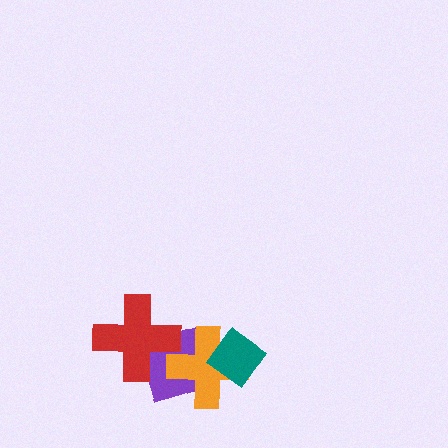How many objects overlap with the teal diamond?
1 object overlaps with the teal diamond.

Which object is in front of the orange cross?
The teal diamond is in front of the orange cross.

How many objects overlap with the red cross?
1 object overlaps with the red cross.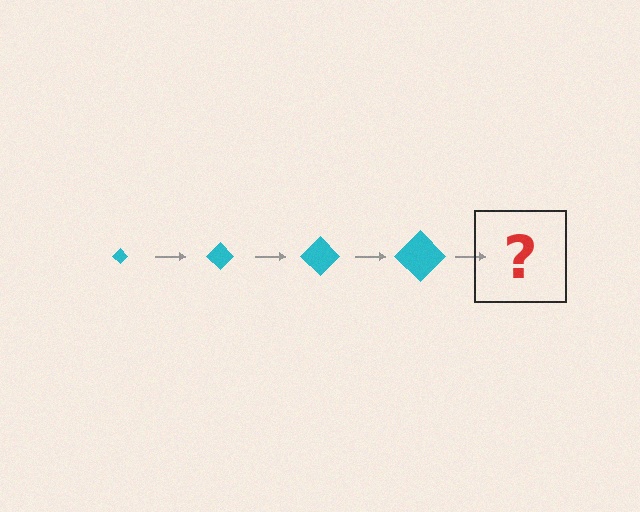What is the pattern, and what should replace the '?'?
The pattern is that the diamond gets progressively larger each step. The '?' should be a cyan diamond, larger than the previous one.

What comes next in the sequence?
The next element should be a cyan diamond, larger than the previous one.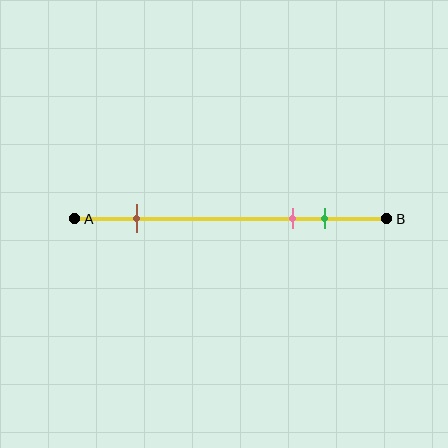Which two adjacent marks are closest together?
The pink and green marks are the closest adjacent pair.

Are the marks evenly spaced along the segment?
No, the marks are not evenly spaced.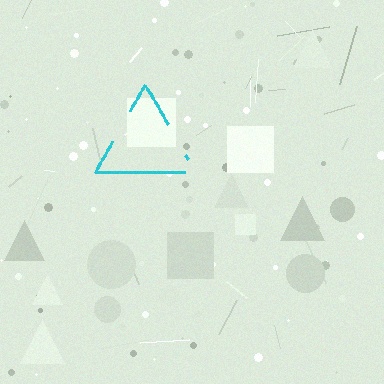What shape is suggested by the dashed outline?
The dashed outline suggests a triangle.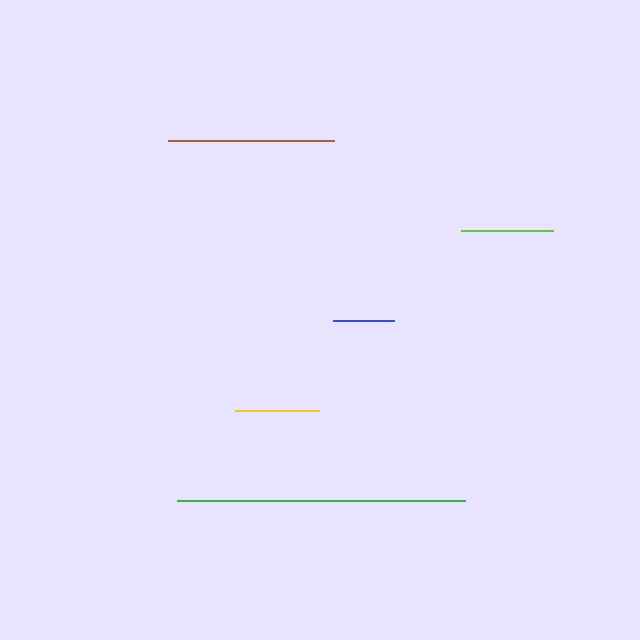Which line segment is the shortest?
The blue line is the shortest at approximately 61 pixels.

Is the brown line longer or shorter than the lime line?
The brown line is longer than the lime line.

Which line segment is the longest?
The green line is the longest at approximately 288 pixels.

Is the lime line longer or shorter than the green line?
The green line is longer than the lime line.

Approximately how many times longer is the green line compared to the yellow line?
The green line is approximately 3.4 times the length of the yellow line.